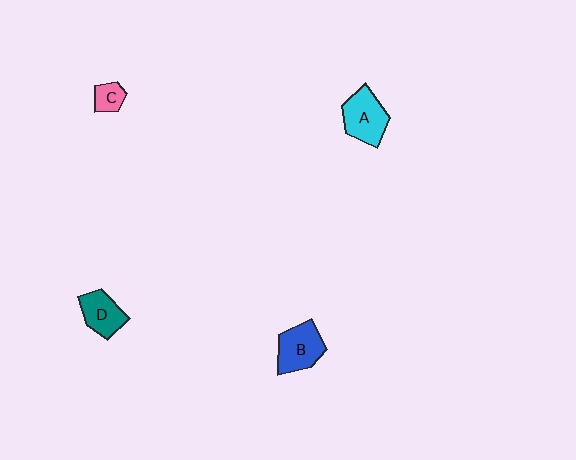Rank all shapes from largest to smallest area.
From largest to smallest: A (cyan), B (blue), D (teal), C (pink).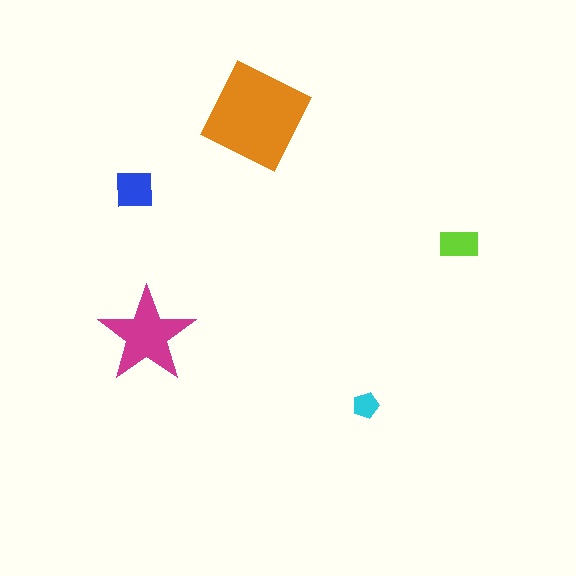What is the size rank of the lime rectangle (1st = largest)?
4th.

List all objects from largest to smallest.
The orange diamond, the magenta star, the blue square, the lime rectangle, the cyan pentagon.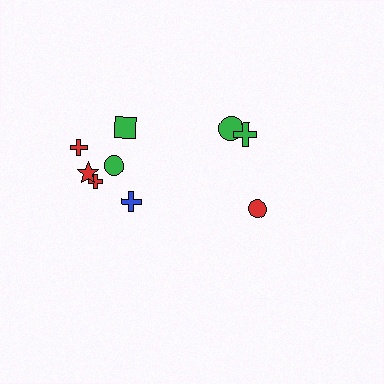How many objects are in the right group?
There are 3 objects.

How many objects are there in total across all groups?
There are 9 objects.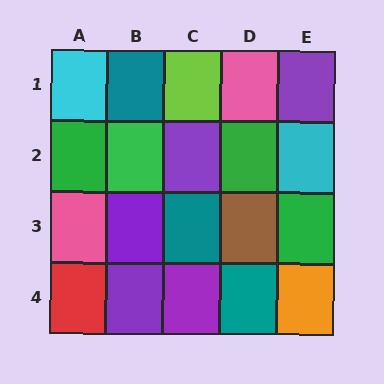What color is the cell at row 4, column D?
Teal.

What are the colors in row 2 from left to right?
Green, green, purple, green, cyan.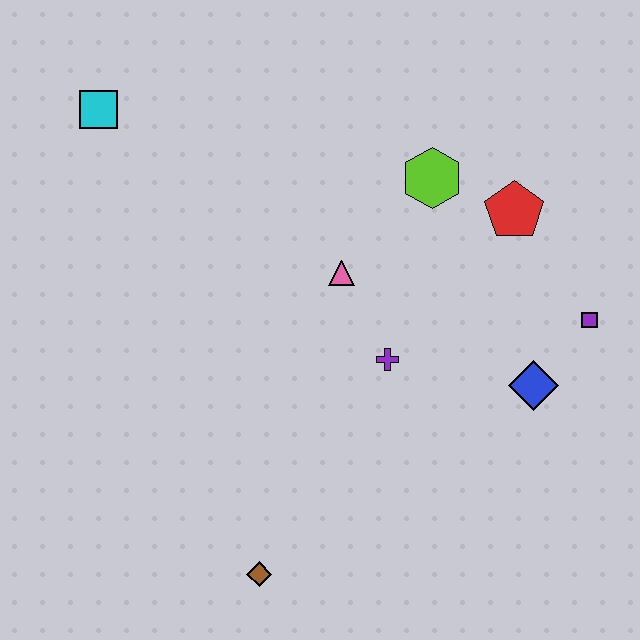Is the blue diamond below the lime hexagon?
Yes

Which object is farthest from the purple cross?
The cyan square is farthest from the purple cross.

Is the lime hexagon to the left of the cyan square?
No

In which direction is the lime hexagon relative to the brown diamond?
The lime hexagon is above the brown diamond.